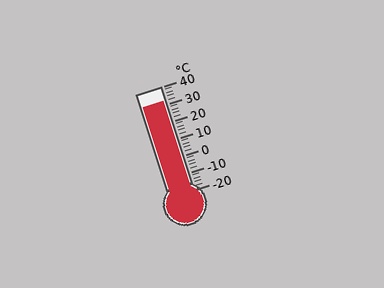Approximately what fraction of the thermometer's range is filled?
The thermometer is filled to approximately 85% of its range.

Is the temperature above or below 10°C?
The temperature is above 10°C.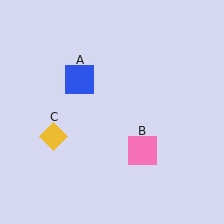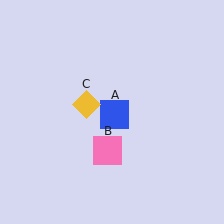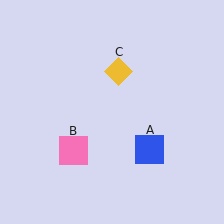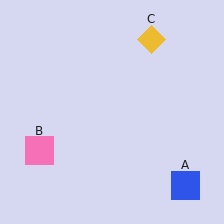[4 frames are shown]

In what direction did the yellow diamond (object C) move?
The yellow diamond (object C) moved up and to the right.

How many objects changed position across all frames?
3 objects changed position: blue square (object A), pink square (object B), yellow diamond (object C).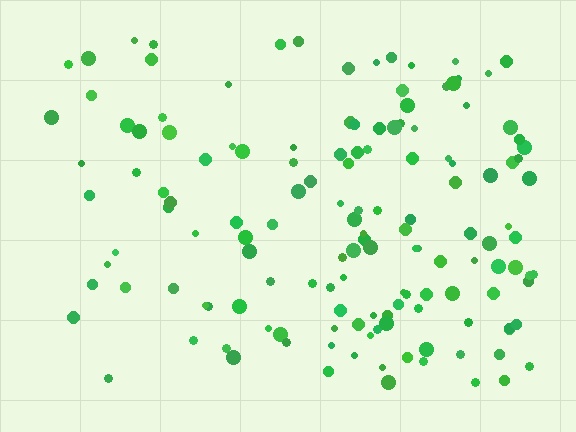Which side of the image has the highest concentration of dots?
The right.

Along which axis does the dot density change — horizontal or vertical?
Horizontal.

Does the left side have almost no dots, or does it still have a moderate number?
Still a moderate number, just noticeably fewer than the right.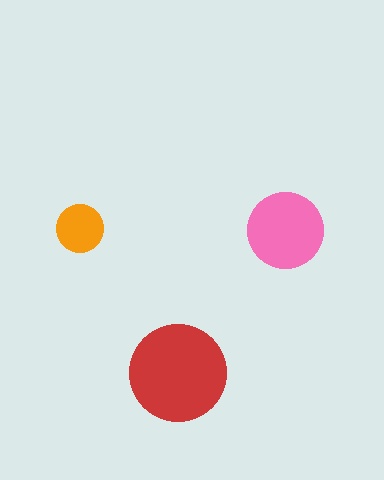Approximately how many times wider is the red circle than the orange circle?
About 2 times wider.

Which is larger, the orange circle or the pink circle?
The pink one.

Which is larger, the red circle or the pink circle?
The red one.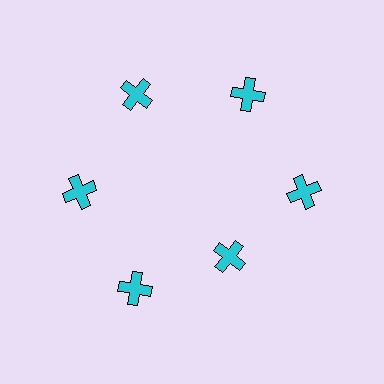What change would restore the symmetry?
The symmetry would be restored by moving it outward, back onto the ring so that all 6 crosses sit at equal angles and equal distance from the center.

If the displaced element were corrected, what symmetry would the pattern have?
It would have 6-fold rotational symmetry — the pattern would map onto itself every 60 degrees.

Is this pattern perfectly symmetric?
No. The 6 cyan crosses are arranged in a ring, but one element near the 5 o'clock position is pulled inward toward the center, breaking the 6-fold rotational symmetry.